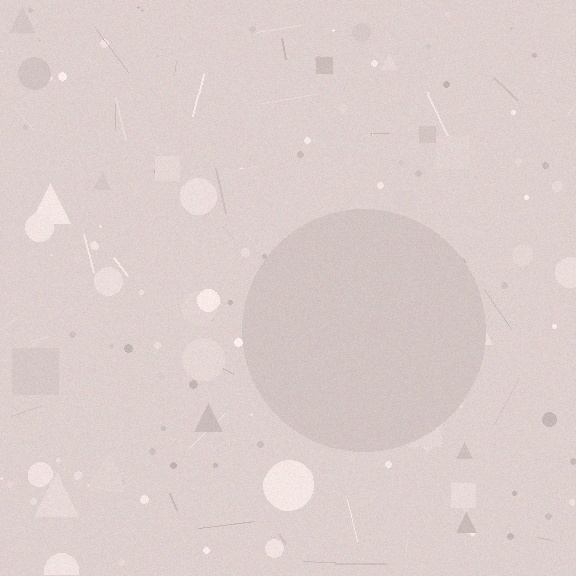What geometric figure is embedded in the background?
A circle is embedded in the background.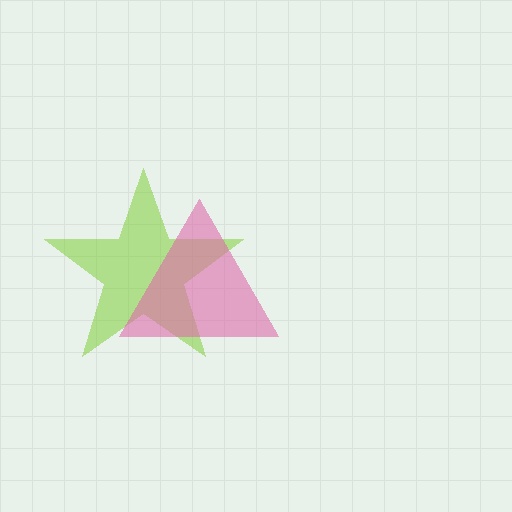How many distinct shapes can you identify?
There are 2 distinct shapes: a lime star, a pink triangle.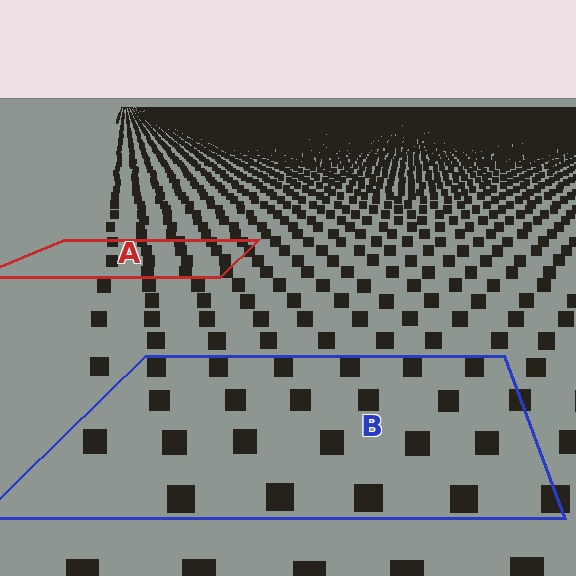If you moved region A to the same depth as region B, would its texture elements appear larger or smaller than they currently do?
They would appear larger. At a closer depth, the same texture elements are projected at a bigger on-screen size.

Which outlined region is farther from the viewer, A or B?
Region A is farther from the viewer — the texture elements inside it appear smaller and more densely packed.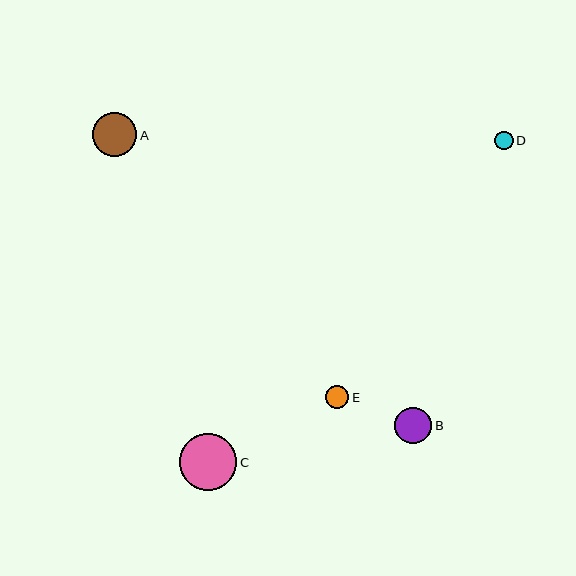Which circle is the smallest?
Circle D is the smallest with a size of approximately 18 pixels.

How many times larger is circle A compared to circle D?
Circle A is approximately 2.4 times the size of circle D.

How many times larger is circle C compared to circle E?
Circle C is approximately 2.5 times the size of circle E.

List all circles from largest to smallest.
From largest to smallest: C, A, B, E, D.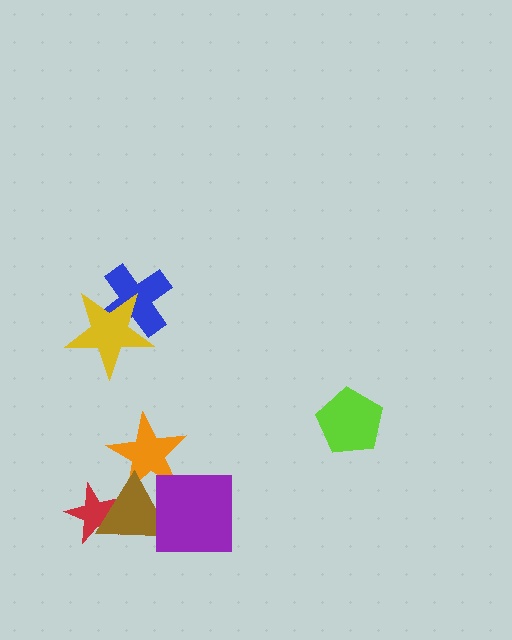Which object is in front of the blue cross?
The yellow star is in front of the blue cross.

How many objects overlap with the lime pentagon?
0 objects overlap with the lime pentagon.